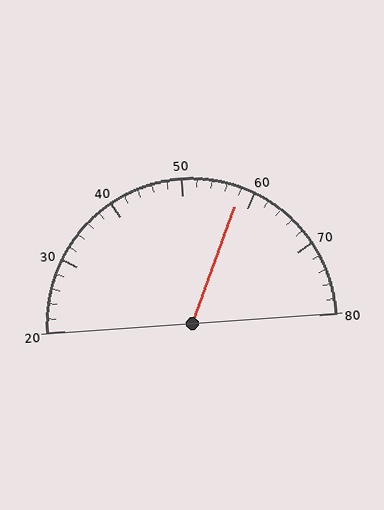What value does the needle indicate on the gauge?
The needle indicates approximately 58.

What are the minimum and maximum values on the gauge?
The gauge ranges from 20 to 80.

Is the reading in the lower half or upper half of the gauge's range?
The reading is in the upper half of the range (20 to 80).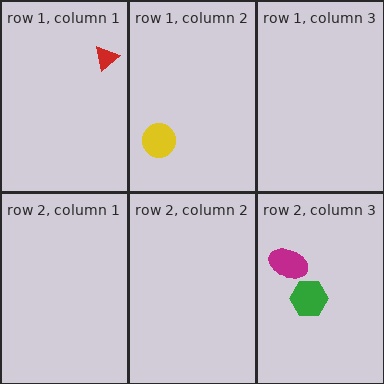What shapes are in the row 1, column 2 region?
The yellow circle.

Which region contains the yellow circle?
The row 1, column 2 region.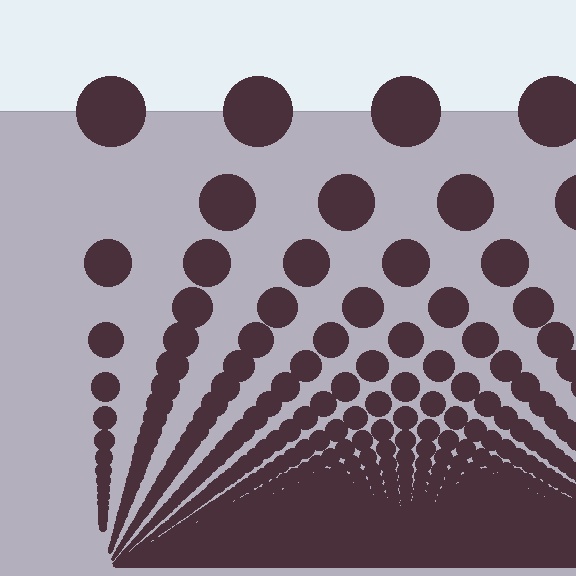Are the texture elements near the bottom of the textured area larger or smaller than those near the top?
Smaller. The gradient is inverted — elements near the bottom are smaller and denser.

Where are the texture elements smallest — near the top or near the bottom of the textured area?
Near the bottom.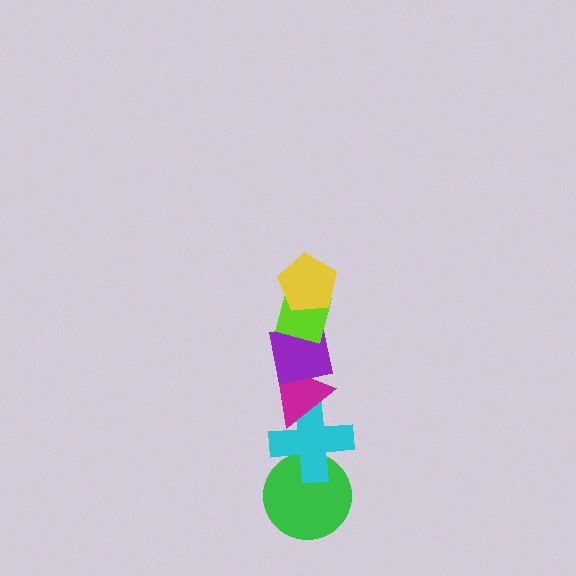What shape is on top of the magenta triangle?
The purple square is on top of the magenta triangle.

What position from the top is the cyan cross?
The cyan cross is 5th from the top.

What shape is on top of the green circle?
The cyan cross is on top of the green circle.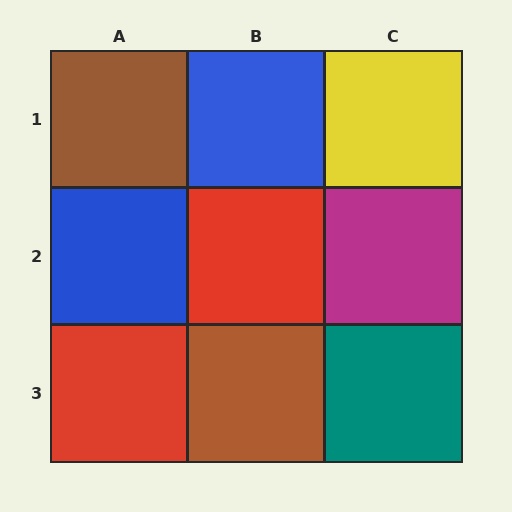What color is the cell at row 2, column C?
Magenta.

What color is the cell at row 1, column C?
Yellow.